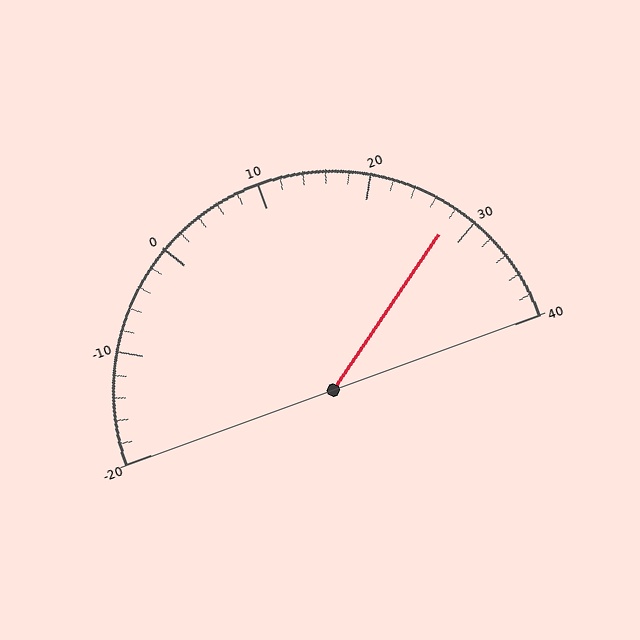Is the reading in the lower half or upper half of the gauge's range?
The reading is in the upper half of the range (-20 to 40).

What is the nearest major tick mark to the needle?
The nearest major tick mark is 30.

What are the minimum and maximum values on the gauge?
The gauge ranges from -20 to 40.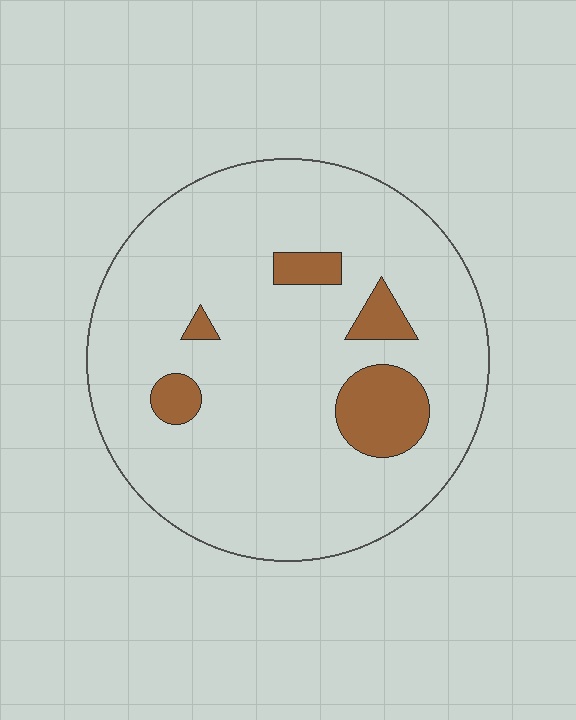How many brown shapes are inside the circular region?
5.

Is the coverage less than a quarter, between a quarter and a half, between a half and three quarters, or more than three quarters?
Less than a quarter.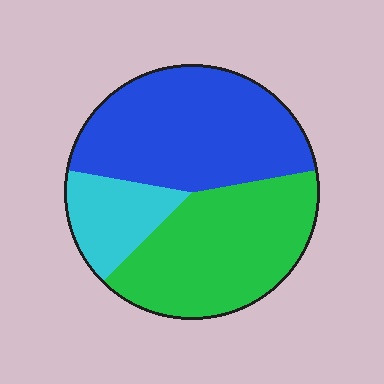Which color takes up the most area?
Blue, at roughly 45%.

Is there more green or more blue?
Blue.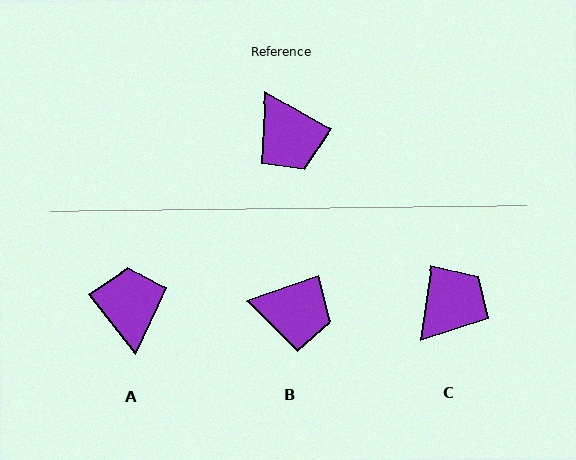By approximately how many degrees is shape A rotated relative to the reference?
Approximately 158 degrees counter-clockwise.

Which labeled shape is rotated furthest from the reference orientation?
A, about 158 degrees away.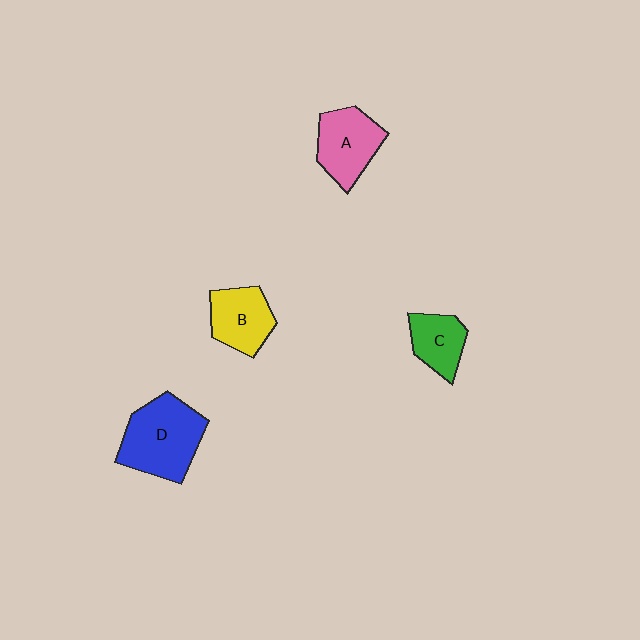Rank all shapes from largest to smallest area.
From largest to smallest: D (blue), A (pink), B (yellow), C (green).